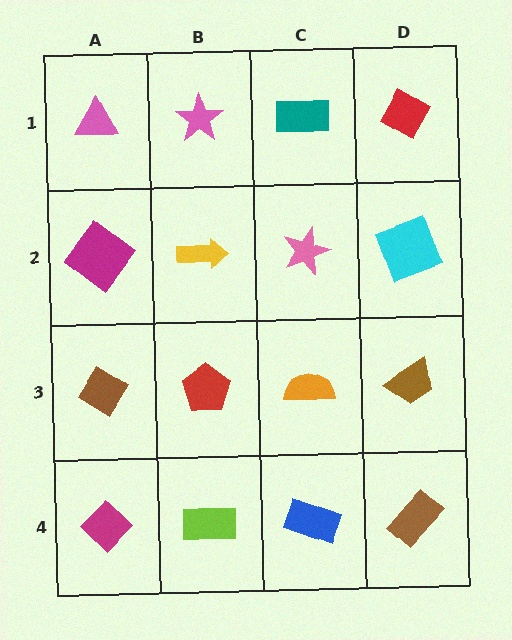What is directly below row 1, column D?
A cyan square.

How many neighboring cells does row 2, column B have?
4.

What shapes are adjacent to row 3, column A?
A magenta diamond (row 2, column A), a magenta diamond (row 4, column A), a red pentagon (row 3, column B).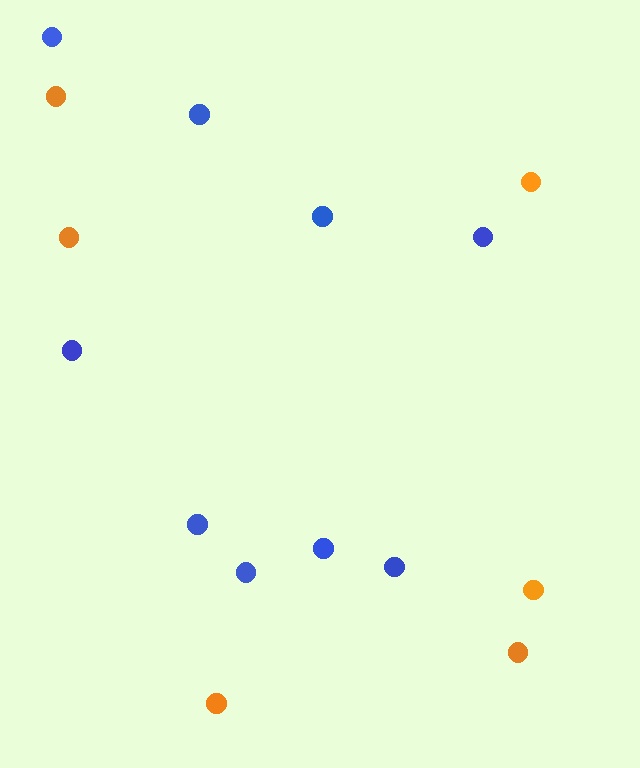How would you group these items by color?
There are 2 groups: one group of blue circles (9) and one group of orange circles (6).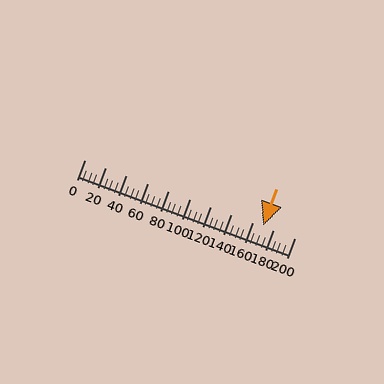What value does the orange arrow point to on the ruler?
The orange arrow points to approximately 170.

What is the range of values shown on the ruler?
The ruler shows values from 0 to 200.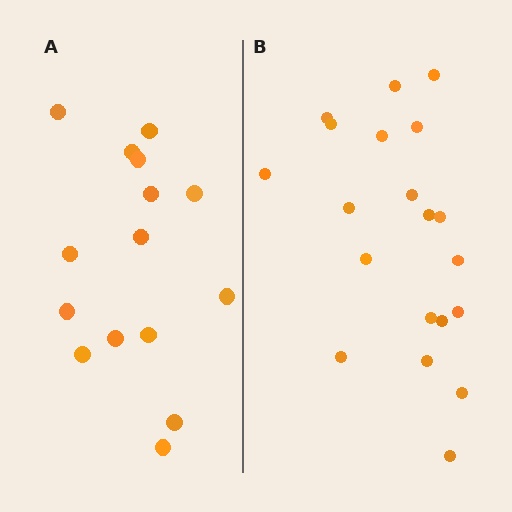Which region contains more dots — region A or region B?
Region B (the right region) has more dots.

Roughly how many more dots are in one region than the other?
Region B has about 5 more dots than region A.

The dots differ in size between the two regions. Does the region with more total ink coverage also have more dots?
No. Region A has more total ink coverage because its dots are larger, but region B actually contains more individual dots. Total area can be misleading — the number of items is what matters here.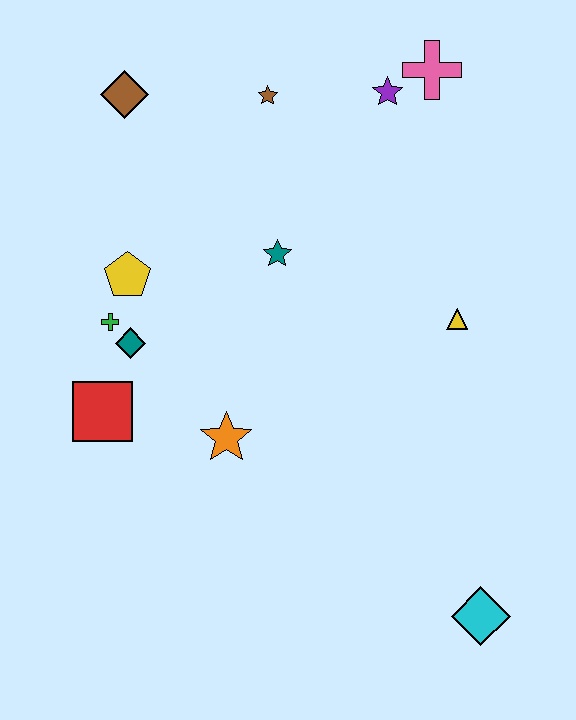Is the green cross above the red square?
Yes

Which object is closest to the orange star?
The red square is closest to the orange star.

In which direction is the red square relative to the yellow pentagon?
The red square is below the yellow pentagon.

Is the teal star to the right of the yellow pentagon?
Yes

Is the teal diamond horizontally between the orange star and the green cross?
Yes